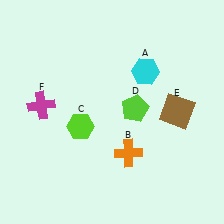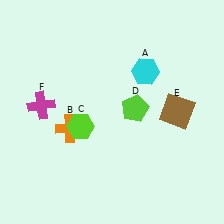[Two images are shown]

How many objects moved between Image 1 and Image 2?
1 object moved between the two images.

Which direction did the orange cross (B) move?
The orange cross (B) moved left.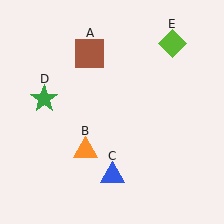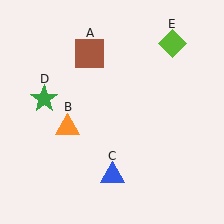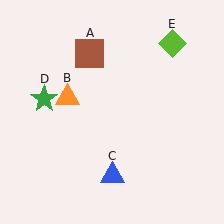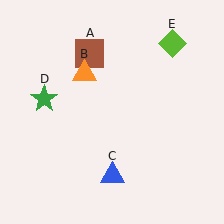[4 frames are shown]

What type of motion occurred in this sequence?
The orange triangle (object B) rotated clockwise around the center of the scene.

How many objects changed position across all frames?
1 object changed position: orange triangle (object B).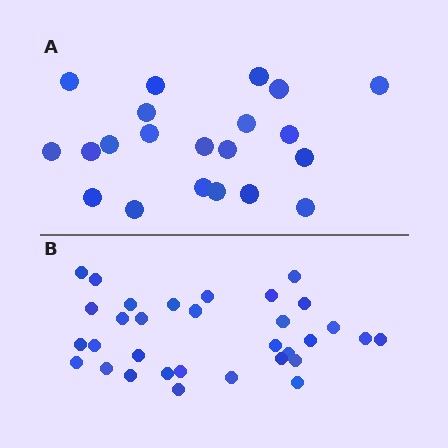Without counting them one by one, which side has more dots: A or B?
Region B (the bottom region) has more dots.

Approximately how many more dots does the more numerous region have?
Region B has roughly 12 or so more dots than region A.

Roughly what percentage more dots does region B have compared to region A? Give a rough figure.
About 50% more.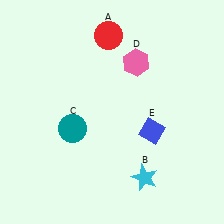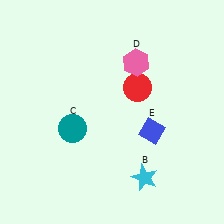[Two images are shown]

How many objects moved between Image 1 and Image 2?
1 object moved between the two images.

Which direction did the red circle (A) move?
The red circle (A) moved down.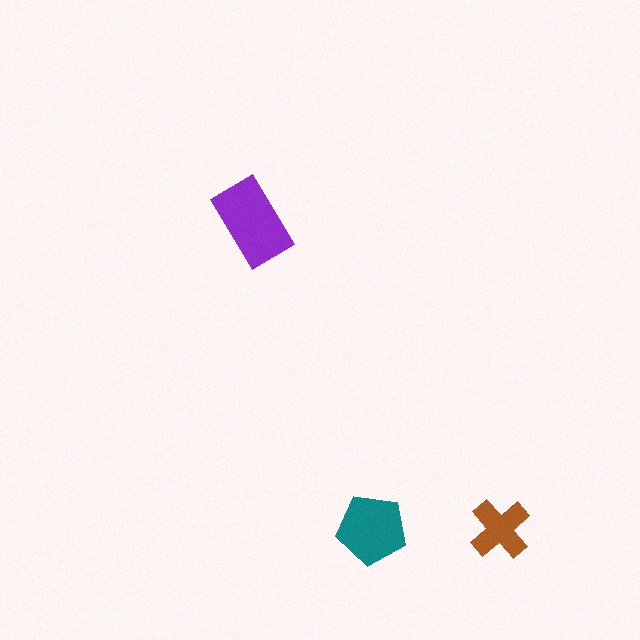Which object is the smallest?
The brown cross.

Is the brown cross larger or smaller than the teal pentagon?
Smaller.